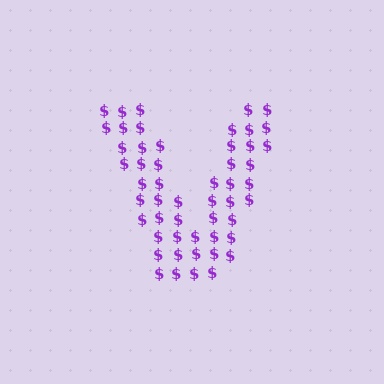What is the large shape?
The large shape is the letter V.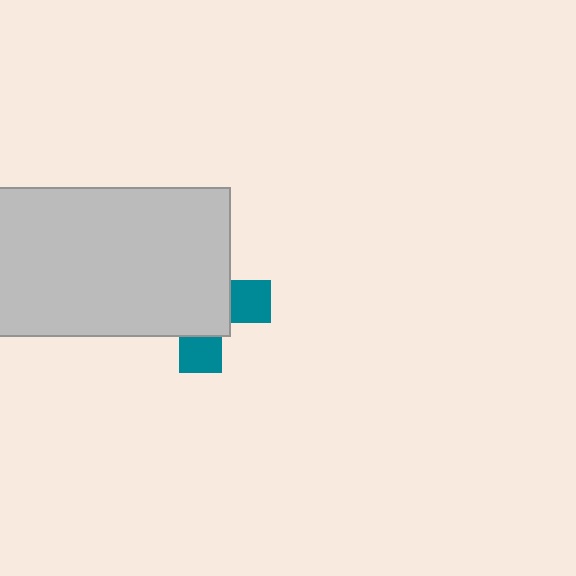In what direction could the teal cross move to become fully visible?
The teal cross could move toward the lower-right. That would shift it out from behind the light gray rectangle entirely.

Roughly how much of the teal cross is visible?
A small part of it is visible (roughly 31%).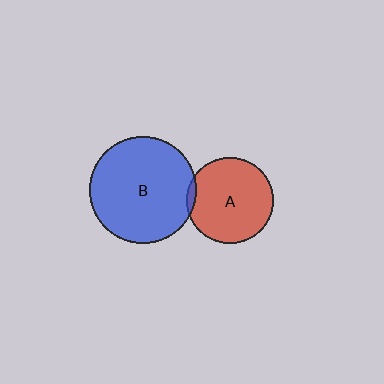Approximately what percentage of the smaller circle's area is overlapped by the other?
Approximately 5%.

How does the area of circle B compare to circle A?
Approximately 1.5 times.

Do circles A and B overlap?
Yes.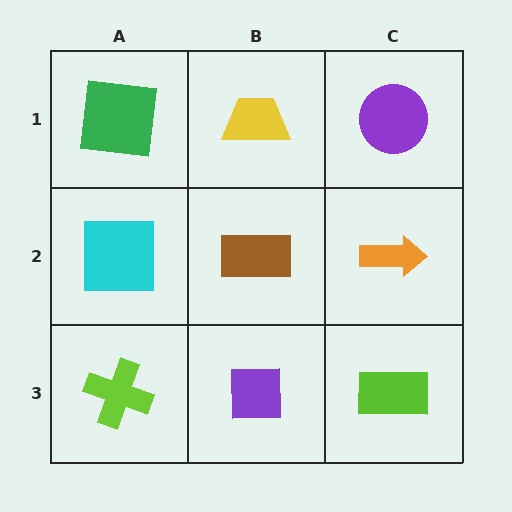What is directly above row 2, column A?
A green square.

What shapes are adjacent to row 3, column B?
A brown rectangle (row 2, column B), a lime cross (row 3, column A), a lime rectangle (row 3, column C).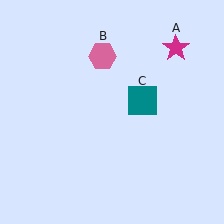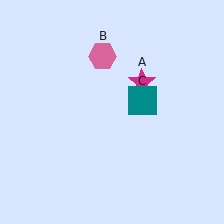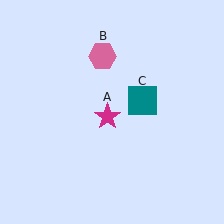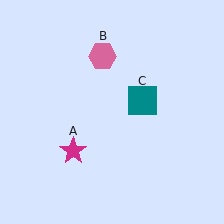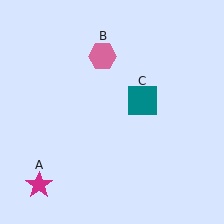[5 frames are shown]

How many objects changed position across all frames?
1 object changed position: magenta star (object A).